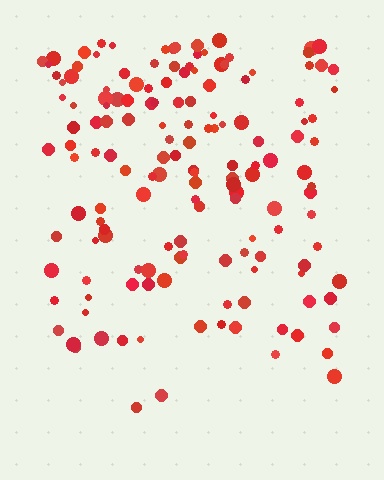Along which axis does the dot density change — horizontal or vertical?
Vertical.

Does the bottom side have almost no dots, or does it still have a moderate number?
Still a moderate number, just noticeably fewer than the top.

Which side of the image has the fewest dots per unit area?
The bottom.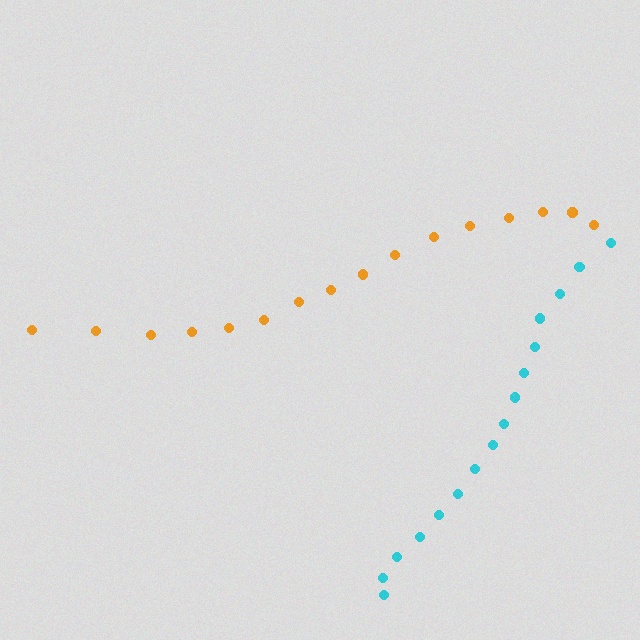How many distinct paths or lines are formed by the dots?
There are 2 distinct paths.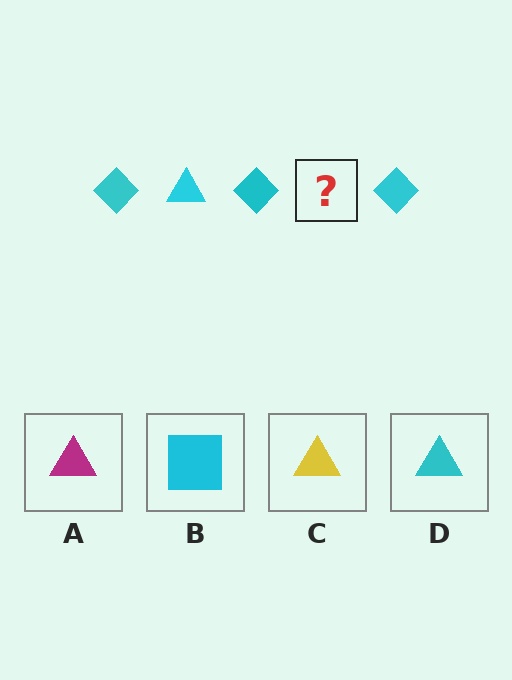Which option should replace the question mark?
Option D.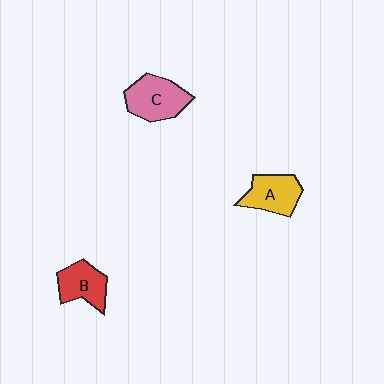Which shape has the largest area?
Shape C (pink).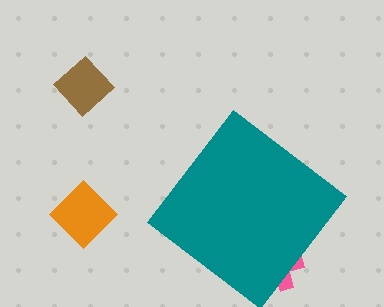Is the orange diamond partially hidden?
No, the orange diamond is fully visible.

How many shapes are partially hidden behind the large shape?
1 shape is partially hidden.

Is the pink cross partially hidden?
Yes, the pink cross is partially hidden behind the teal diamond.